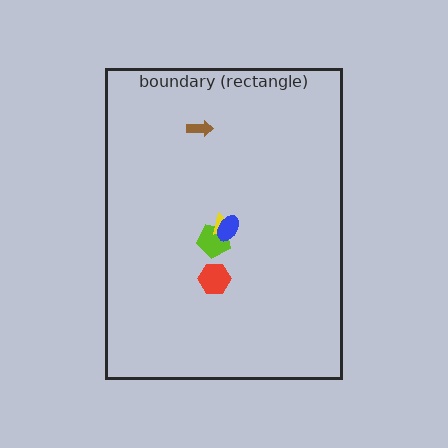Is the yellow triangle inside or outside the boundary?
Inside.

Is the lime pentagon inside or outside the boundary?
Inside.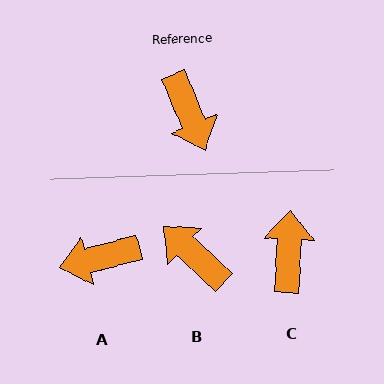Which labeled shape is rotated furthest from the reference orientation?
B, about 156 degrees away.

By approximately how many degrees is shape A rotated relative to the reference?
Approximately 98 degrees clockwise.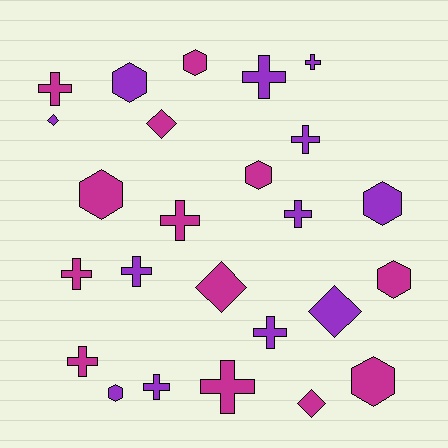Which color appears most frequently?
Magenta, with 13 objects.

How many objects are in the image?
There are 25 objects.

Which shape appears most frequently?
Cross, with 12 objects.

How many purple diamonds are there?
There are 2 purple diamonds.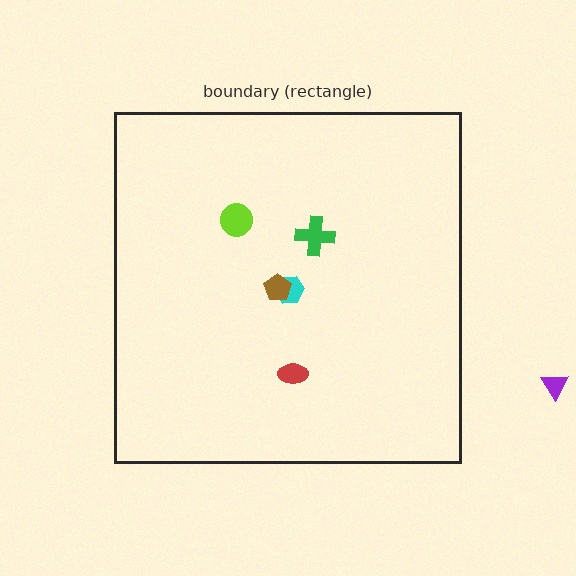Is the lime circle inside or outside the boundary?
Inside.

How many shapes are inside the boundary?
5 inside, 1 outside.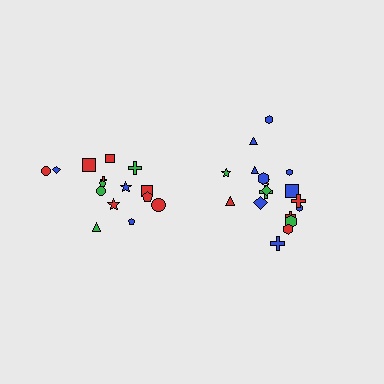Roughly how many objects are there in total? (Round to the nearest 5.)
Roughly 35 objects in total.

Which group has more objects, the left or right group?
The right group.